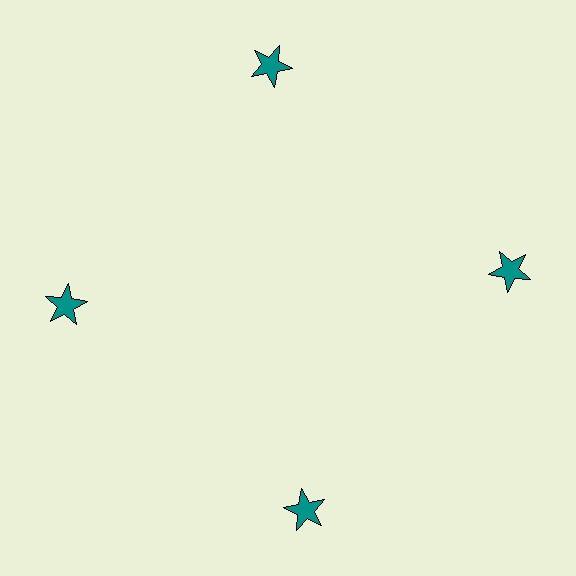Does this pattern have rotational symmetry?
Yes, this pattern has 4-fold rotational symmetry. It looks the same after rotating 90 degrees around the center.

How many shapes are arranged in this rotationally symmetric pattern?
There are 4 shapes, arranged in 4 groups of 1.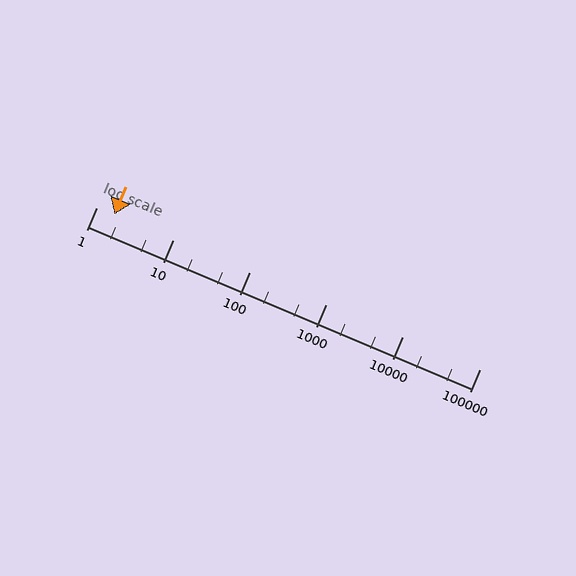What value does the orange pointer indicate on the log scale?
The pointer indicates approximately 1.7.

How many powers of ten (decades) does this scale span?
The scale spans 5 decades, from 1 to 100000.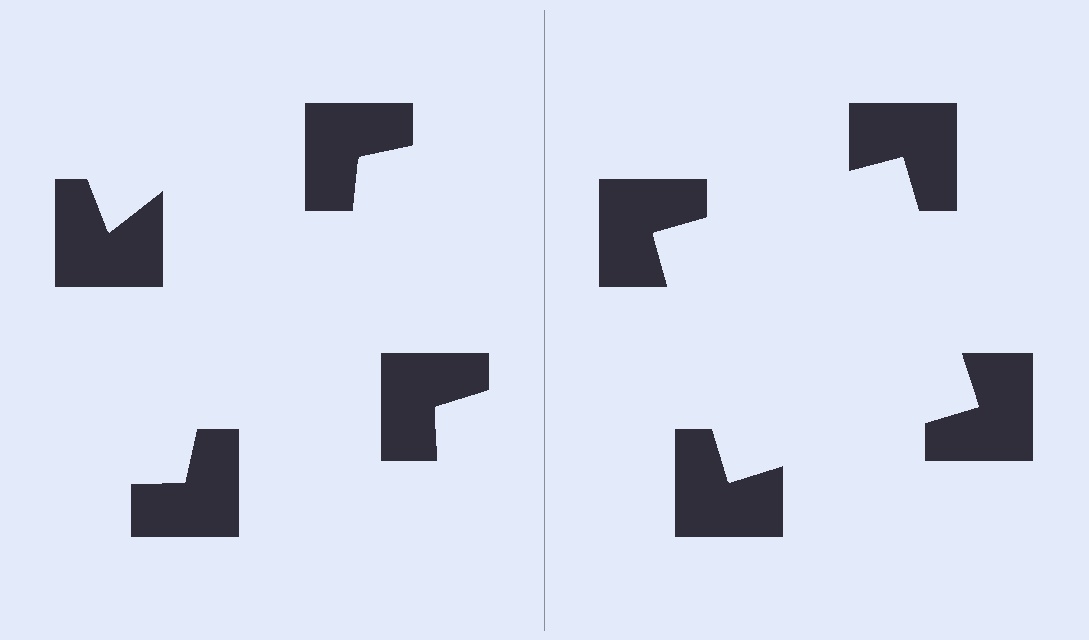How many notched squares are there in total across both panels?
8 — 4 on each side.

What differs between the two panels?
The notched squares are positioned identically on both sides; only the wedge orientations differ. On the right they align to a square; on the left they are misaligned.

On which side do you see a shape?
An illusory square appears on the right side. On the left side the wedge cuts are rotated, so no coherent shape forms.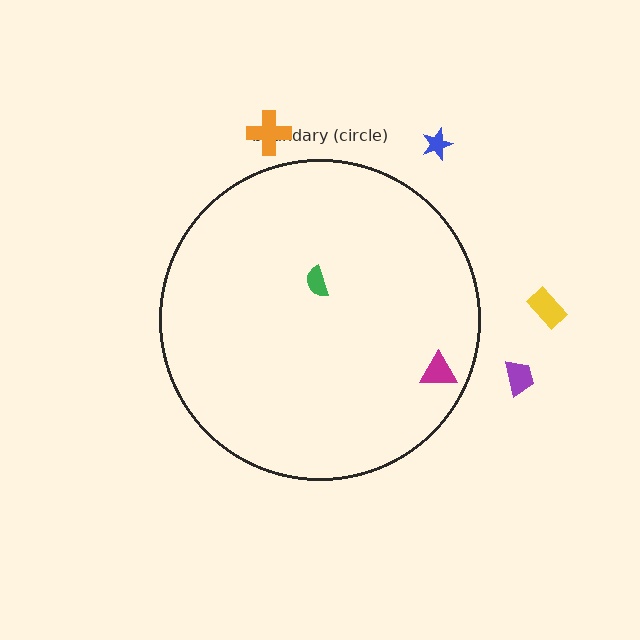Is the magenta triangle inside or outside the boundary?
Inside.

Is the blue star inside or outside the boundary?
Outside.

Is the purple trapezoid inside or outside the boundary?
Outside.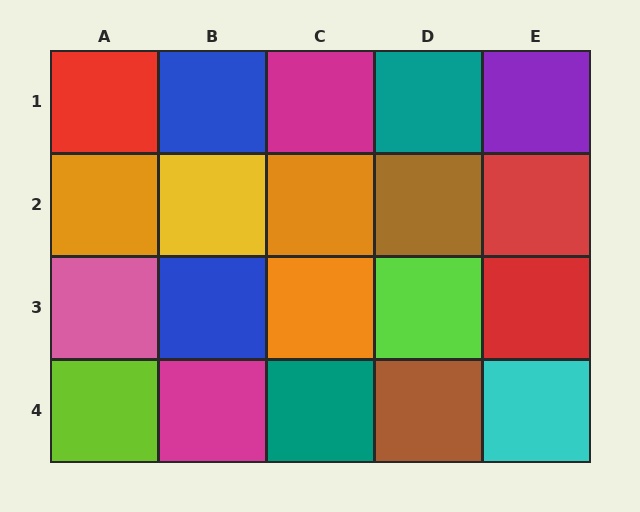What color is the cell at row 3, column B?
Blue.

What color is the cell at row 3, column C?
Orange.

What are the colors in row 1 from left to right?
Red, blue, magenta, teal, purple.